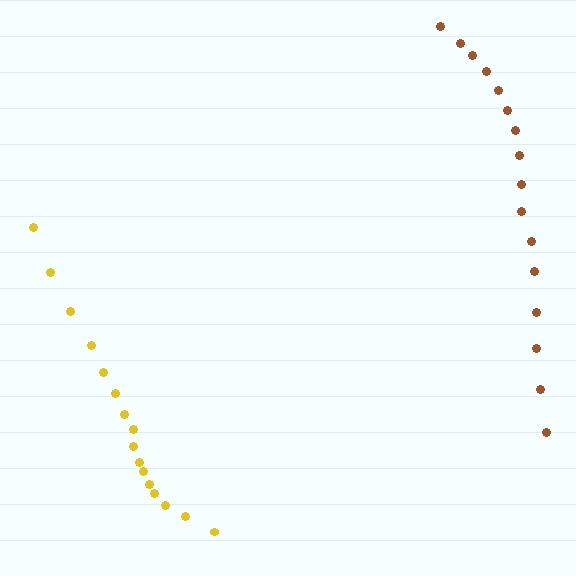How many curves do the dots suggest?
There are 2 distinct paths.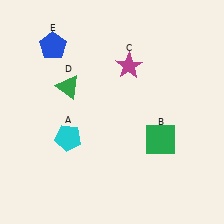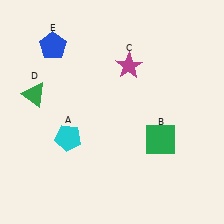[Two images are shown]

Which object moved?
The green triangle (D) moved left.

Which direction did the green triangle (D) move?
The green triangle (D) moved left.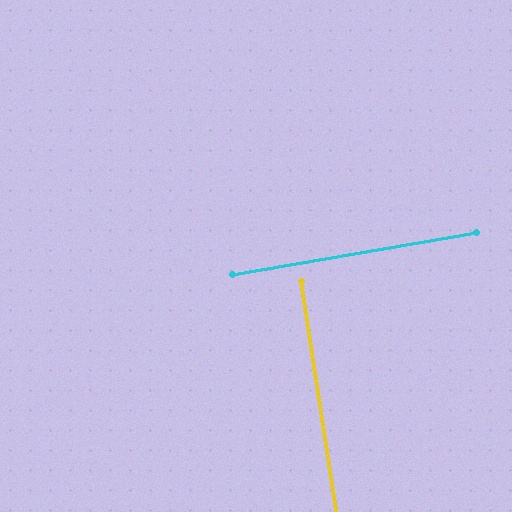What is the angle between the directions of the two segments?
Approximately 89 degrees.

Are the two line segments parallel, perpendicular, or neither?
Perpendicular — they meet at approximately 89°.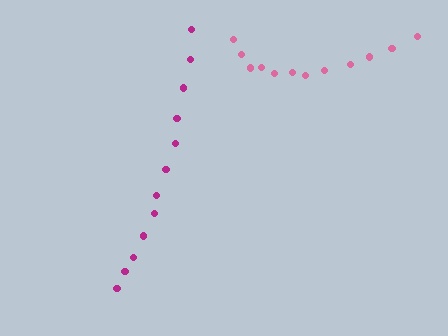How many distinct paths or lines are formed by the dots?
There are 2 distinct paths.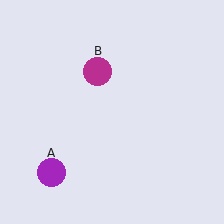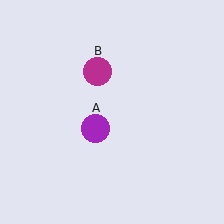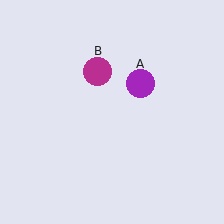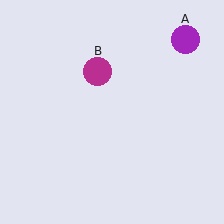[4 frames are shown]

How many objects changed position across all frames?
1 object changed position: purple circle (object A).